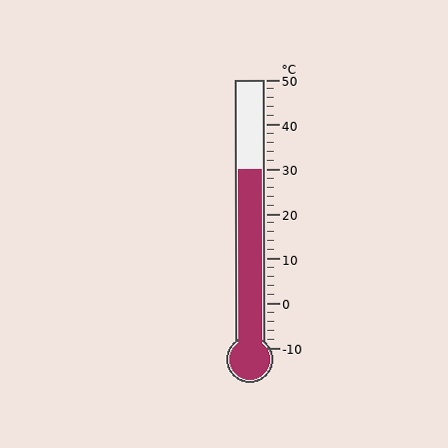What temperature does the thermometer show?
The thermometer shows approximately 30°C.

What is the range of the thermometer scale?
The thermometer scale ranges from -10°C to 50°C.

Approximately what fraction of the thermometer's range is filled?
The thermometer is filled to approximately 65% of its range.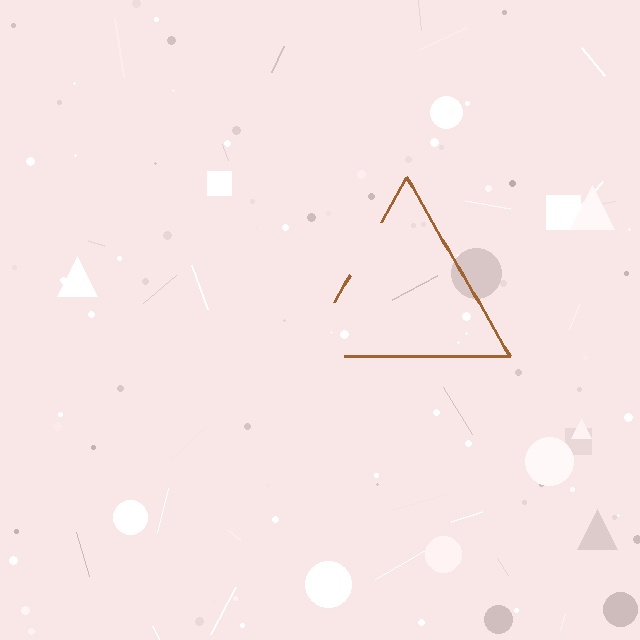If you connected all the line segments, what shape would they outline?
They would outline a triangle.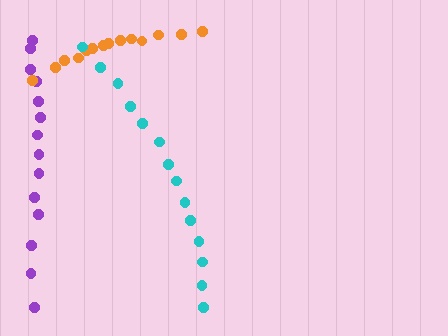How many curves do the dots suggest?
There are 3 distinct paths.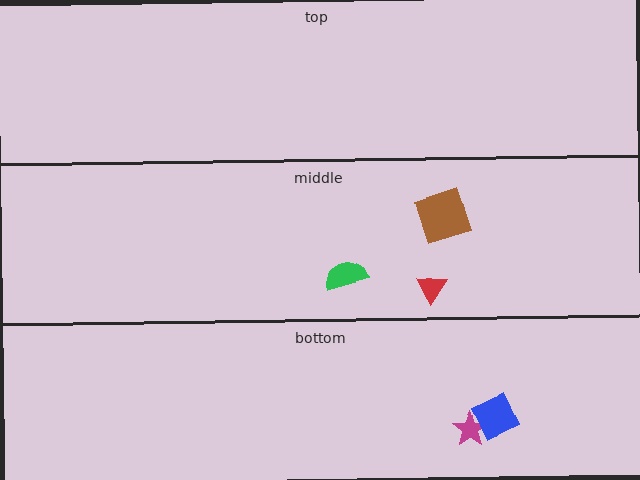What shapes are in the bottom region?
The magenta star, the blue diamond.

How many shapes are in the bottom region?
2.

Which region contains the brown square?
The middle region.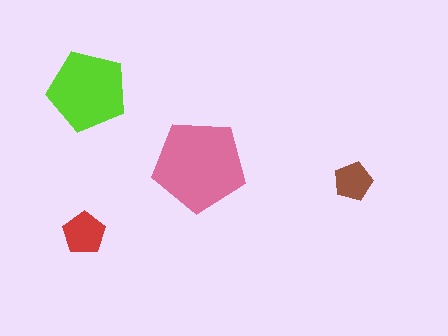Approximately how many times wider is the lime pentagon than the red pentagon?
About 2 times wider.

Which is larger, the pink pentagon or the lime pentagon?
The pink one.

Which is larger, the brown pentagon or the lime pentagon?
The lime one.